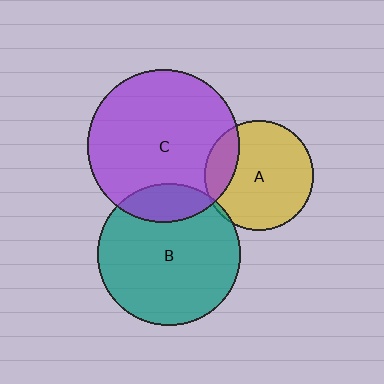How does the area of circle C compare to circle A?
Approximately 1.9 times.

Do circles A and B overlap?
Yes.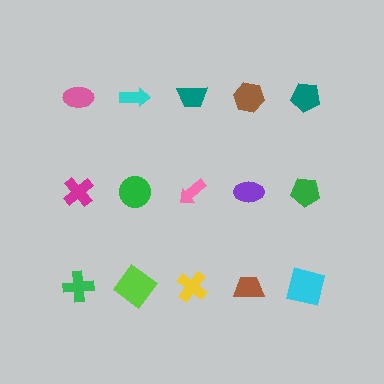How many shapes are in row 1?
5 shapes.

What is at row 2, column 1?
A magenta cross.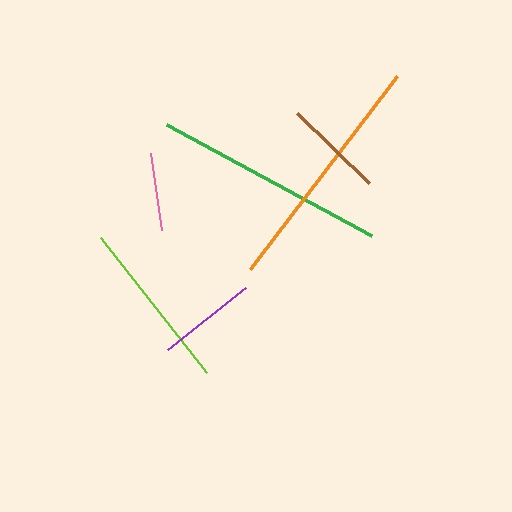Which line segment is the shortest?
The pink line is the shortest at approximately 77 pixels.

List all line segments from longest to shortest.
From longest to shortest: orange, green, lime, brown, purple, pink.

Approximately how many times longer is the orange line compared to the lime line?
The orange line is approximately 1.4 times the length of the lime line.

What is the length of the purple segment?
The purple segment is approximately 99 pixels long.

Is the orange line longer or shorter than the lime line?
The orange line is longer than the lime line.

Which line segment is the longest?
The orange line is the longest at approximately 242 pixels.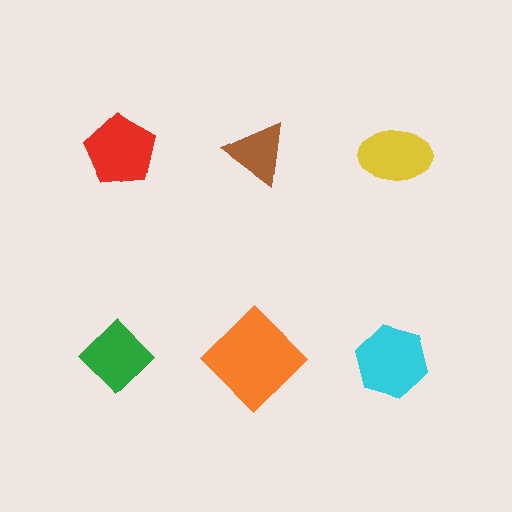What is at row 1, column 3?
A yellow ellipse.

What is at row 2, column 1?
A green diamond.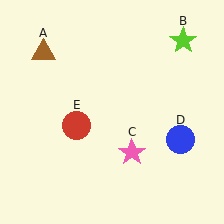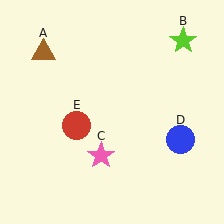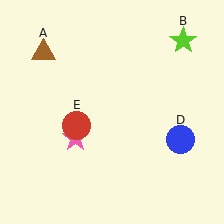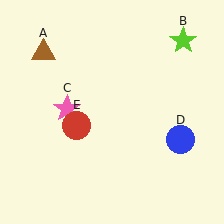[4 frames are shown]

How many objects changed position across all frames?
1 object changed position: pink star (object C).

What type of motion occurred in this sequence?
The pink star (object C) rotated clockwise around the center of the scene.